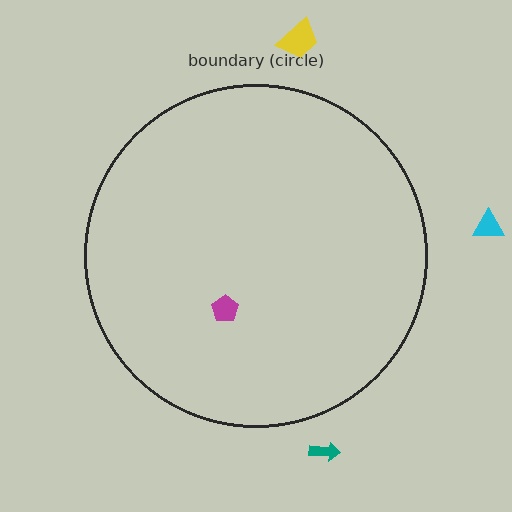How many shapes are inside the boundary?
1 inside, 3 outside.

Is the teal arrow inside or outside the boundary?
Outside.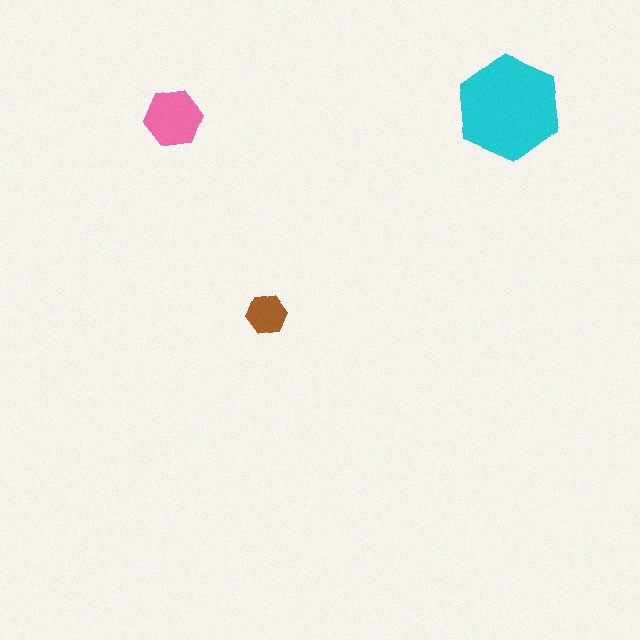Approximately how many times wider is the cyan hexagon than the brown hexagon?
About 2.5 times wider.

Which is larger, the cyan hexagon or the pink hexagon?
The cyan one.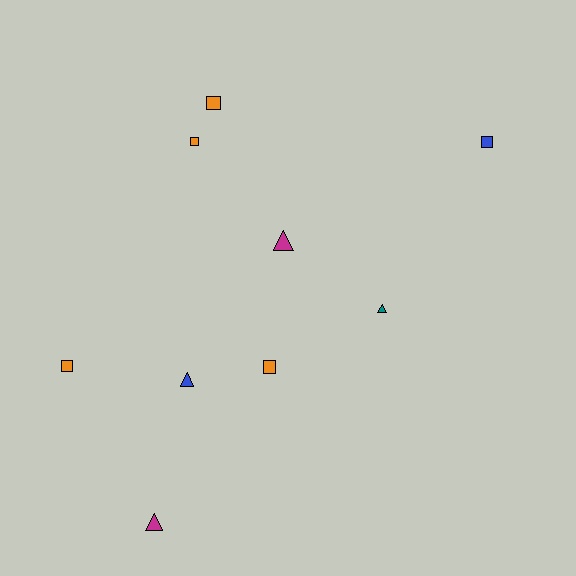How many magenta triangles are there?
There are 2 magenta triangles.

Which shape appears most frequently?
Square, with 5 objects.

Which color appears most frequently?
Orange, with 4 objects.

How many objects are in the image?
There are 9 objects.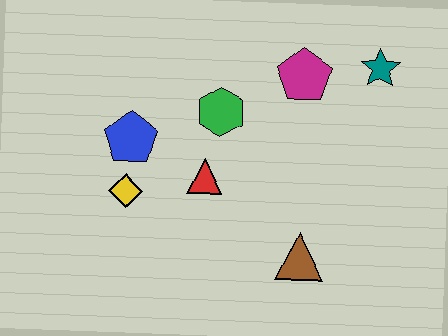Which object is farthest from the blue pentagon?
The teal star is farthest from the blue pentagon.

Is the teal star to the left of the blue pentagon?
No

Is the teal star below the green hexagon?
No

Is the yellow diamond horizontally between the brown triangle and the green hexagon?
No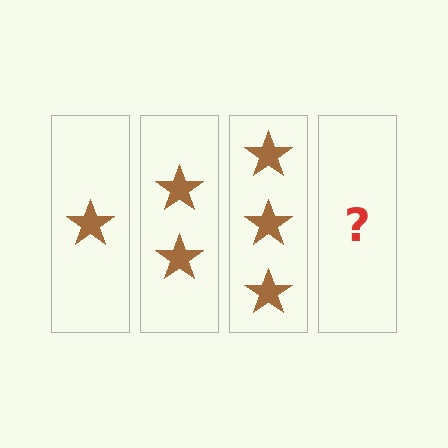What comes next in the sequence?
The next element should be 4 stars.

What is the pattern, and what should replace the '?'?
The pattern is that each step adds one more star. The '?' should be 4 stars.